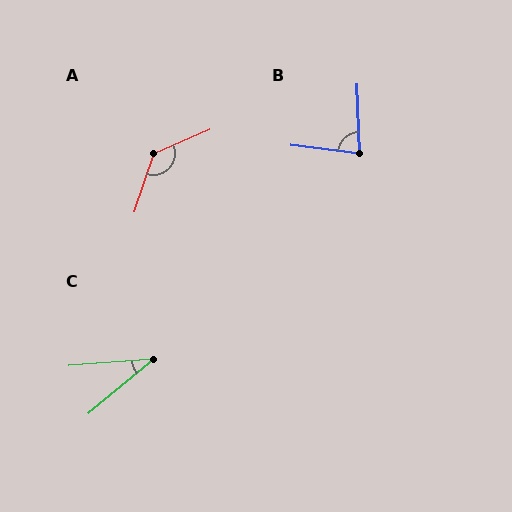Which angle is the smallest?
C, at approximately 35 degrees.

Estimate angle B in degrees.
Approximately 81 degrees.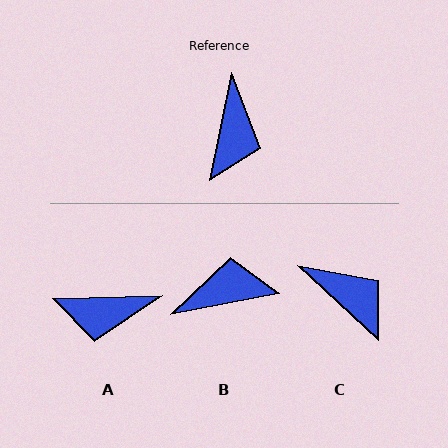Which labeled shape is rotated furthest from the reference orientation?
B, about 112 degrees away.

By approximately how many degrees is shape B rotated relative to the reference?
Approximately 112 degrees counter-clockwise.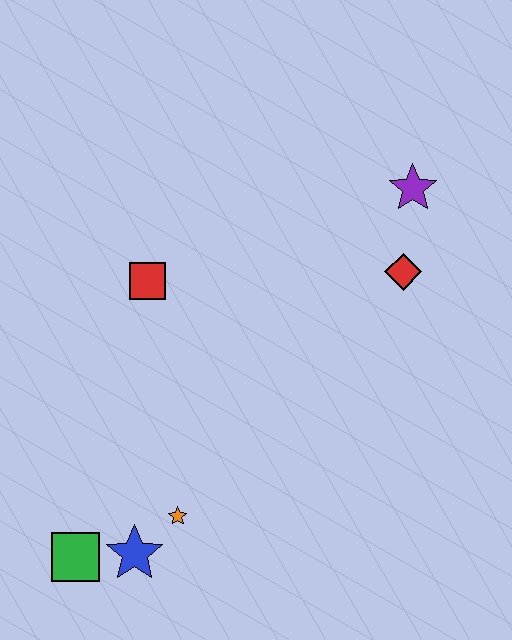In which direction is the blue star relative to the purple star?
The blue star is below the purple star.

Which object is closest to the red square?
The orange star is closest to the red square.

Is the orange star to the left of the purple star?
Yes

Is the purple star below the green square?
No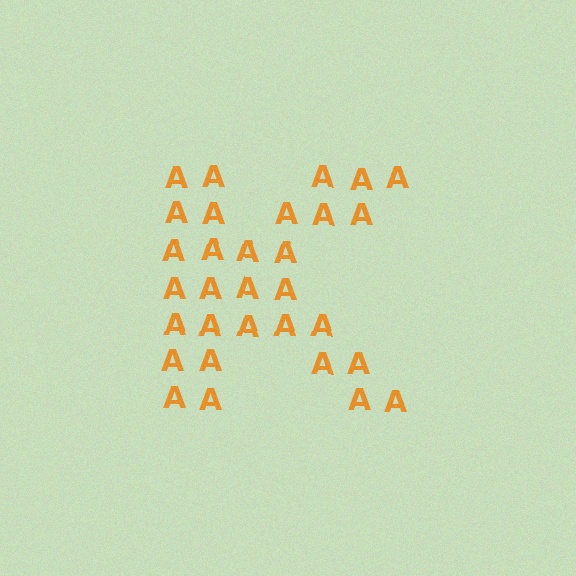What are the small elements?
The small elements are letter A's.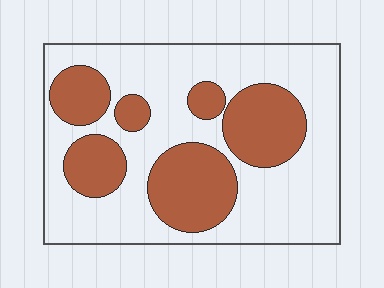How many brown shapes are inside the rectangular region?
6.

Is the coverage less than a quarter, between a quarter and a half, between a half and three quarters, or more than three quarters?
Between a quarter and a half.